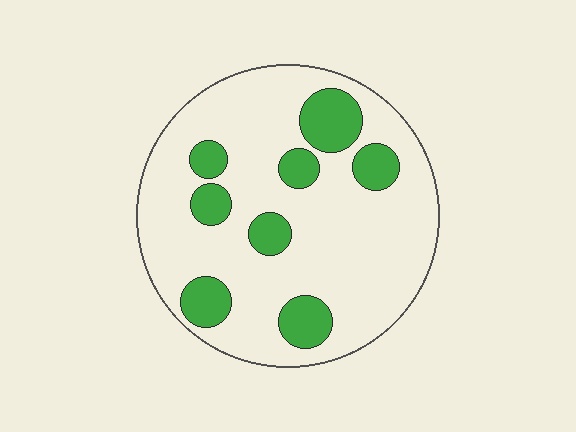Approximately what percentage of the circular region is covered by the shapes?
Approximately 20%.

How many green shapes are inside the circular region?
8.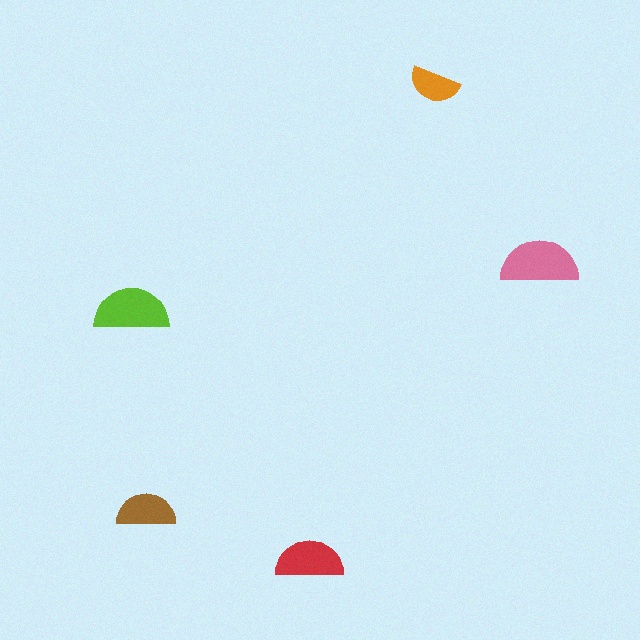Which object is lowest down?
The red semicircle is bottommost.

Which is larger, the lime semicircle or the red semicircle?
The lime one.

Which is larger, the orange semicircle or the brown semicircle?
The brown one.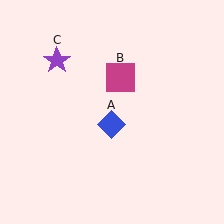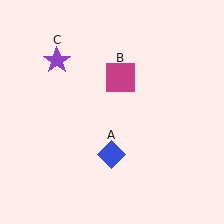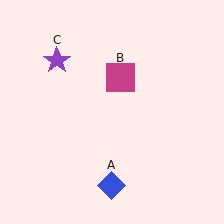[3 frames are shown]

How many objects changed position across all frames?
1 object changed position: blue diamond (object A).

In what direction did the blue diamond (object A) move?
The blue diamond (object A) moved down.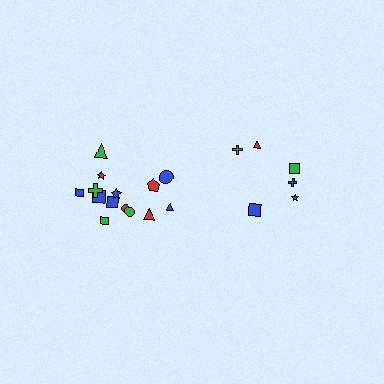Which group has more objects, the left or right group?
The left group.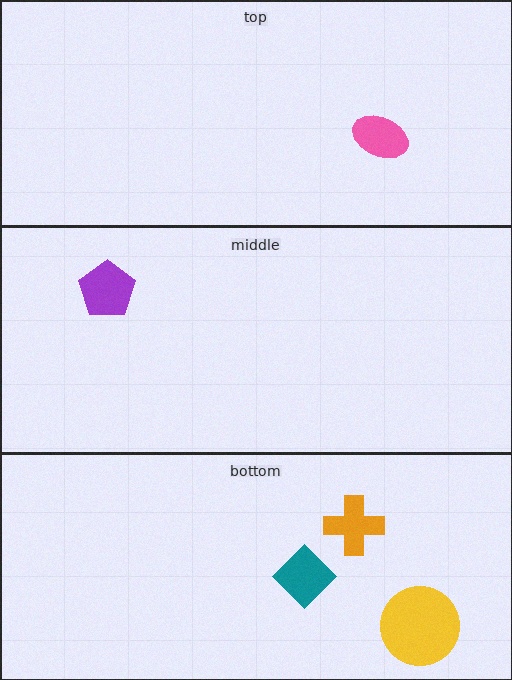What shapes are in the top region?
The pink ellipse.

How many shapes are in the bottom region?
3.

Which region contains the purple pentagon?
The middle region.